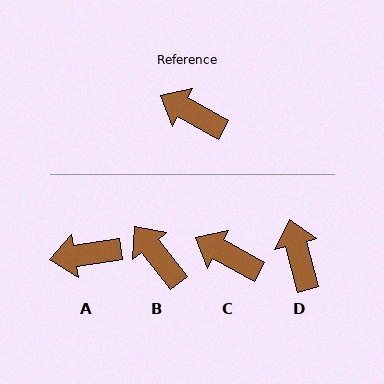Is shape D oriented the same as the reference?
No, it is off by about 46 degrees.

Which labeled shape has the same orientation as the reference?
C.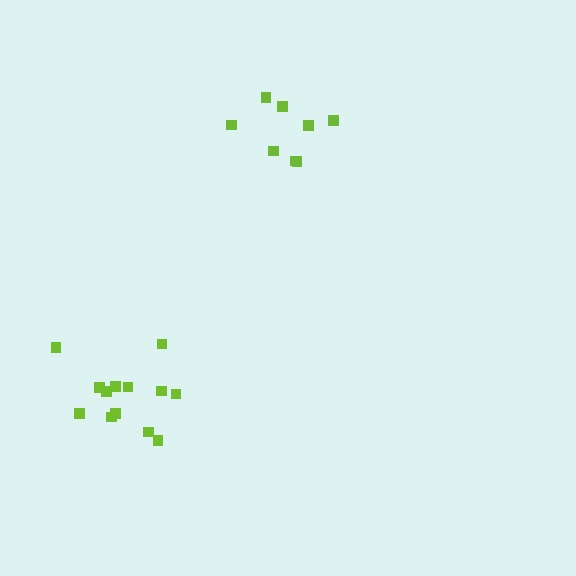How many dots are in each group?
Group 1: 8 dots, Group 2: 13 dots (21 total).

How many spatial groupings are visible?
There are 2 spatial groupings.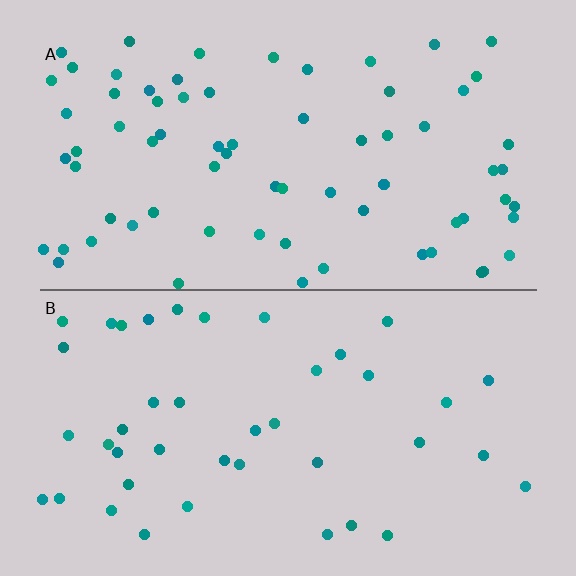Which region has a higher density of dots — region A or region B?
A (the top).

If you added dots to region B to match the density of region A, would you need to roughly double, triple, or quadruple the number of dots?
Approximately double.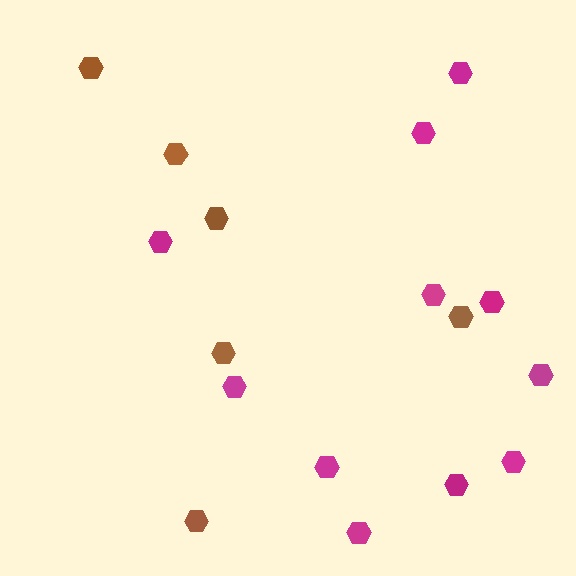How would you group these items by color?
There are 2 groups: one group of brown hexagons (6) and one group of magenta hexagons (11).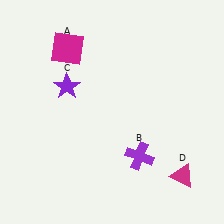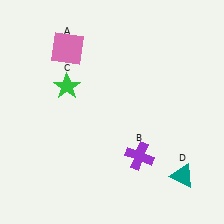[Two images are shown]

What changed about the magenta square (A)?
In Image 1, A is magenta. In Image 2, it changed to pink.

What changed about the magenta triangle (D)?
In Image 1, D is magenta. In Image 2, it changed to teal.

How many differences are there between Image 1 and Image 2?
There are 3 differences between the two images.